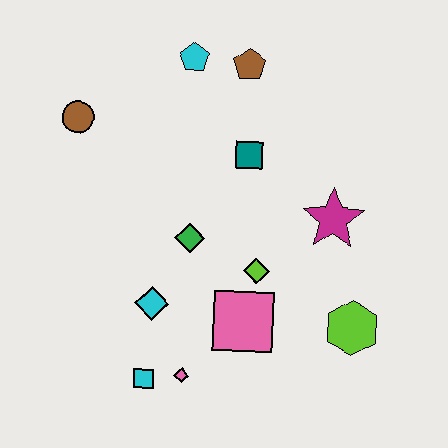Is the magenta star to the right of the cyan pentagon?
Yes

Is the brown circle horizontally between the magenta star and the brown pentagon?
No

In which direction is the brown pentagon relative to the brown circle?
The brown pentagon is to the right of the brown circle.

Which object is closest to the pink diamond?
The cyan square is closest to the pink diamond.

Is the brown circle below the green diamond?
No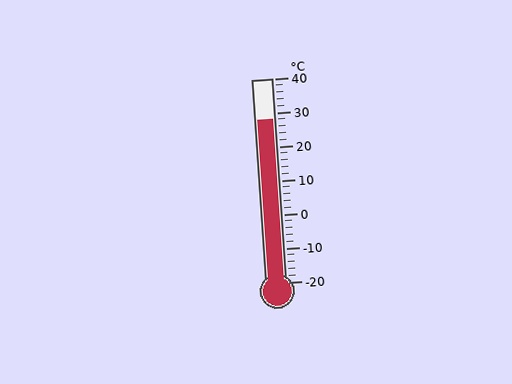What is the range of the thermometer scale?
The thermometer scale ranges from -20°C to 40°C.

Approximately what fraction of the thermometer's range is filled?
The thermometer is filled to approximately 80% of its range.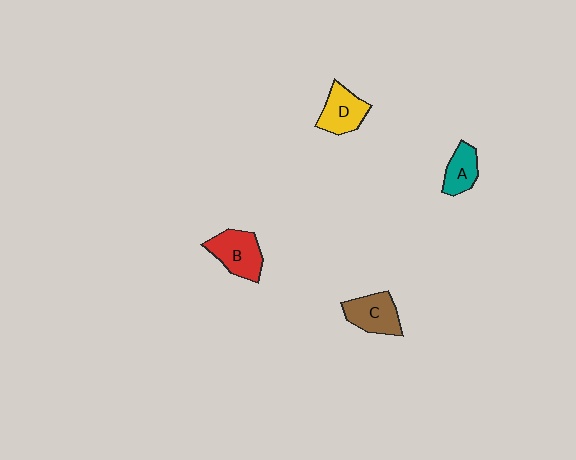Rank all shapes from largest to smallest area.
From largest to smallest: B (red), C (brown), D (yellow), A (teal).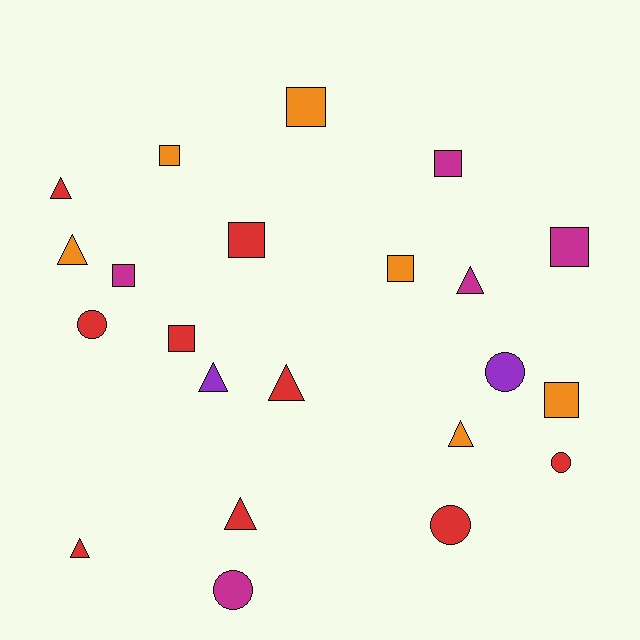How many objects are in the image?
There are 22 objects.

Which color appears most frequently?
Red, with 9 objects.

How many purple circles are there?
There is 1 purple circle.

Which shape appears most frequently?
Square, with 9 objects.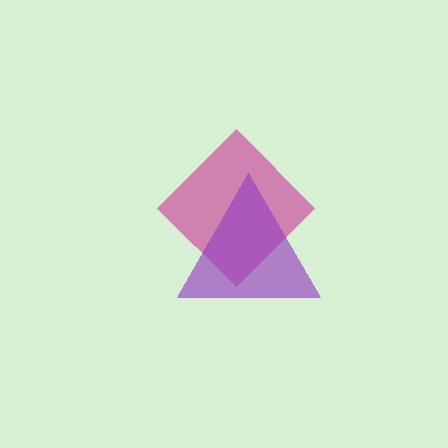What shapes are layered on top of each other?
The layered shapes are: a magenta diamond, a purple triangle.